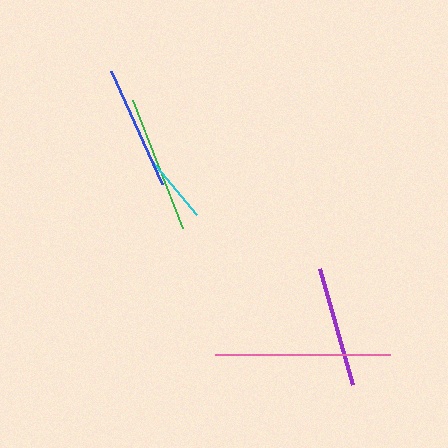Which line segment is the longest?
The pink line is the longest at approximately 175 pixels.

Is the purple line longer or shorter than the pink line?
The pink line is longer than the purple line.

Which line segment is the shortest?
The cyan line is the shortest at approximately 72 pixels.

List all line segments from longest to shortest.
From longest to shortest: pink, green, blue, purple, cyan.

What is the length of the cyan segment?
The cyan segment is approximately 72 pixels long.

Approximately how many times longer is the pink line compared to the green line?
The pink line is approximately 1.3 times the length of the green line.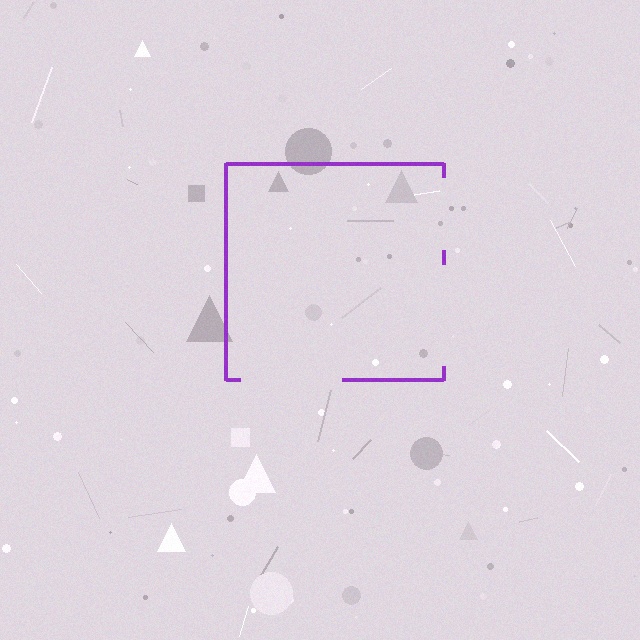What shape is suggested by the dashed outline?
The dashed outline suggests a square.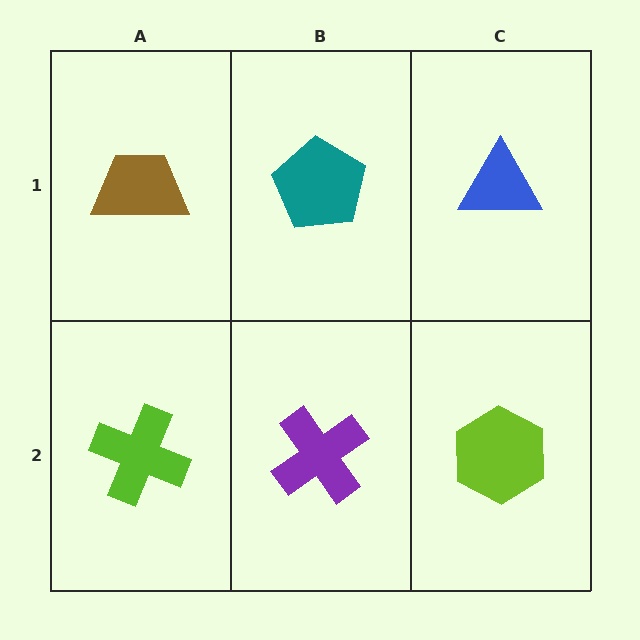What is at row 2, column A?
A lime cross.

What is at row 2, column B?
A purple cross.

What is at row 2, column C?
A lime hexagon.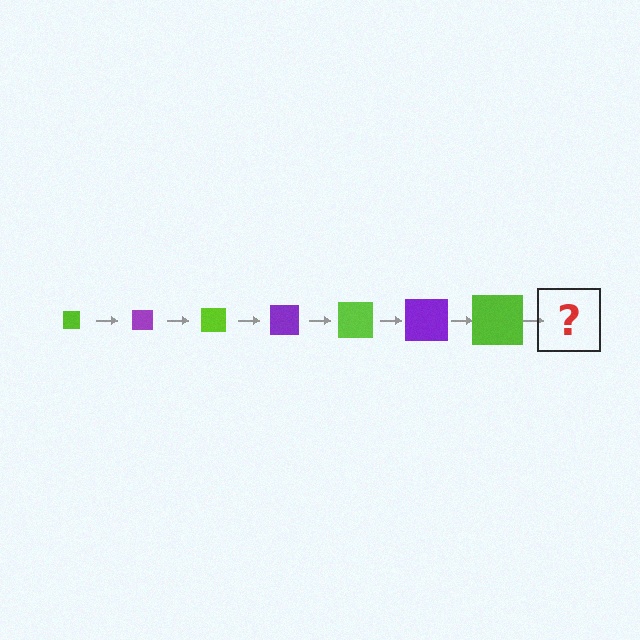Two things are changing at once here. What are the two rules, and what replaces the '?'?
The two rules are that the square grows larger each step and the color cycles through lime and purple. The '?' should be a purple square, larger than the previous one.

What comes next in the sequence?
The next element should be a purple square, larger than the previous one.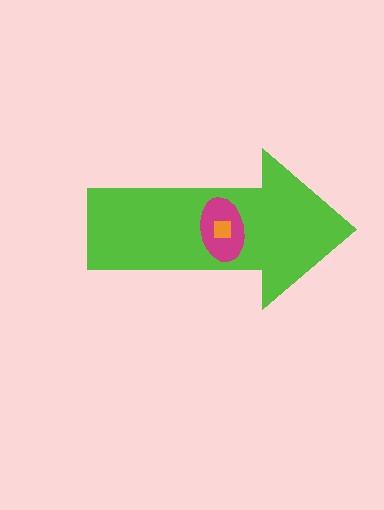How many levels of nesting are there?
3.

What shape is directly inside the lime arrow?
The magenta ellipse.